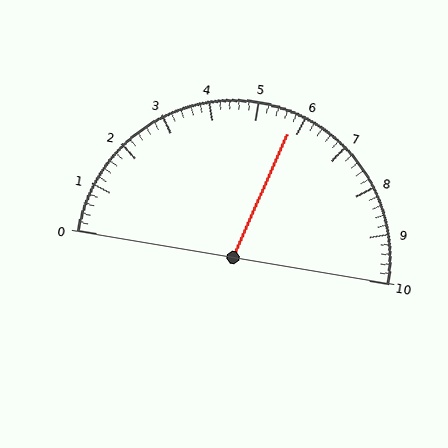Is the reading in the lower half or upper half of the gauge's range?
The reading is in the upper half of the range (0 to 10).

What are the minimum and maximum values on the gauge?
The gauge ranges from 0 to 10.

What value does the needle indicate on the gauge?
The needle indicates approximately 5.8.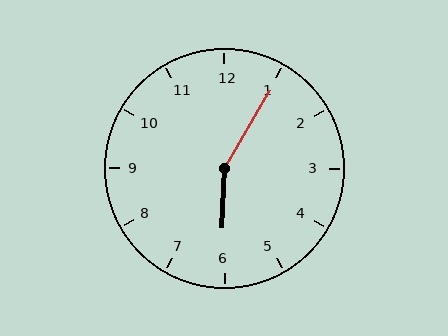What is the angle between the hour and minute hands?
Approximately 152 degrees.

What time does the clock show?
6:05.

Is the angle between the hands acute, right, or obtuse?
It is obtuse.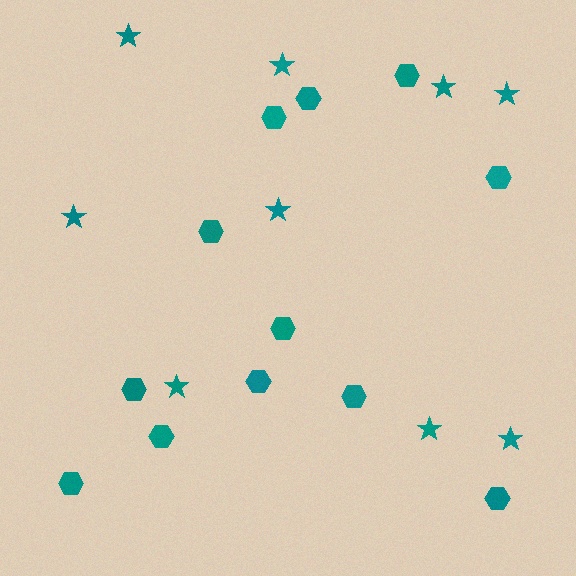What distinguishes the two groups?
There are 2 groups: one group of stars (9) and one group of hexagons (12).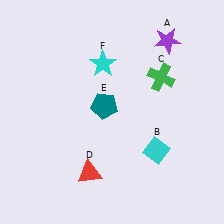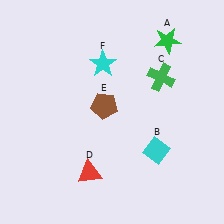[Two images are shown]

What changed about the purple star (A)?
In Image 1, A is purple. In Image 2, it changed to green.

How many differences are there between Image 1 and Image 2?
There are 2 differences between the two images.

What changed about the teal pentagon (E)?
In Image 1, E is teal. In Image 2, it changed to brown.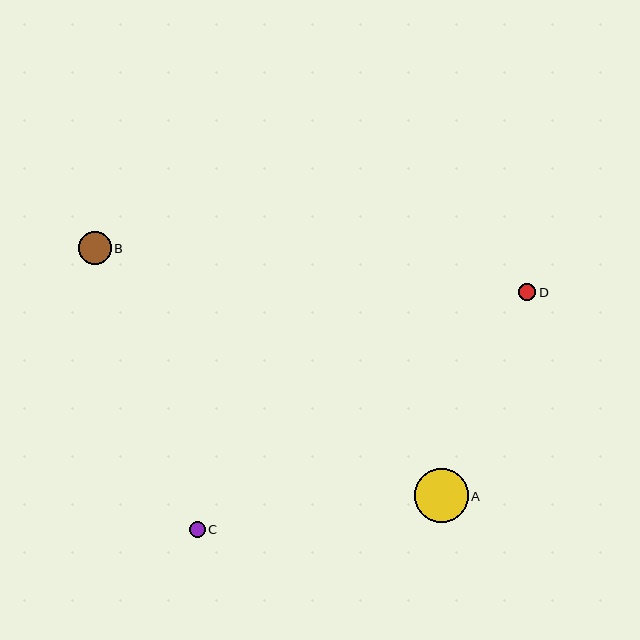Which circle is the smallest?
Circle C is the smallest with a size of approximately 16 pixels.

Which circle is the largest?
Circle A is the largest with a size of approximately 54 pixels.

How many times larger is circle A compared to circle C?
Circle A is approximately 3.4 times the size of circle C.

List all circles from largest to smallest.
From largest to smallest: A, B, D, C.